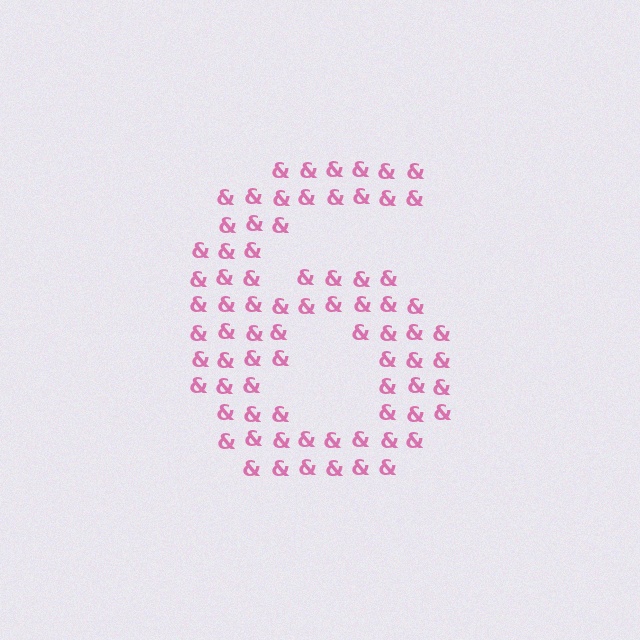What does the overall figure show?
The overall figure shows the digit 6.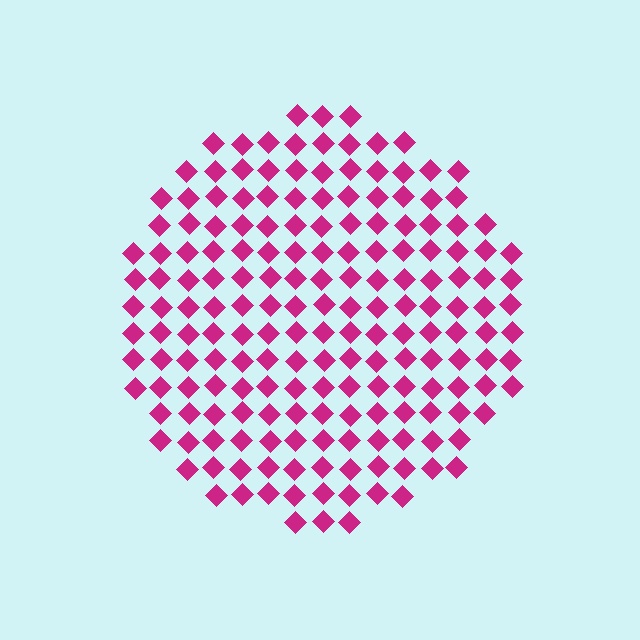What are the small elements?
The small elements are diamonds.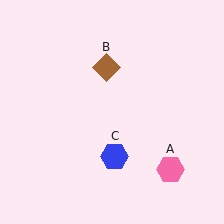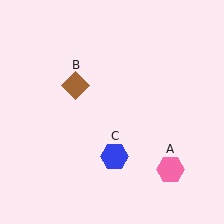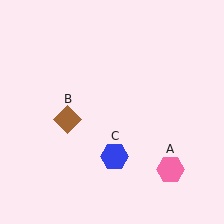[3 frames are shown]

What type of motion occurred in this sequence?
The brown diamond (object B) rotated counterclockwise around the center of the scene.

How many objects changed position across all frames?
1 object changed position: brown diamond (object B).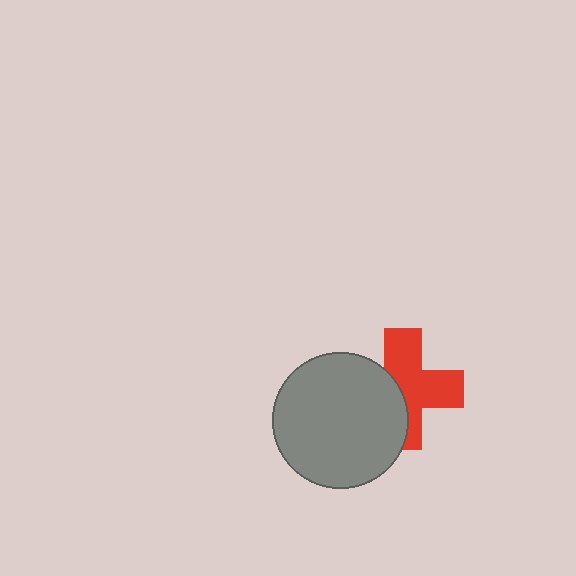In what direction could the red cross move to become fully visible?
The red cross could move right. That would shift it out from behind the gray circle entirely.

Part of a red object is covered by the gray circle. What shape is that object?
It is a cross.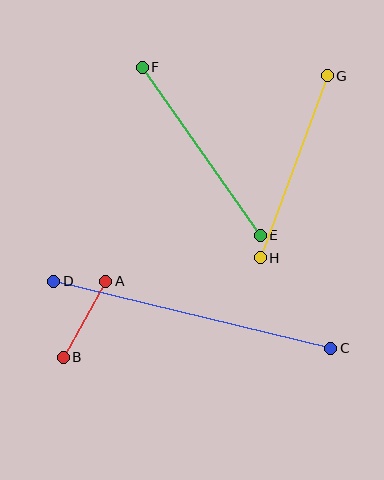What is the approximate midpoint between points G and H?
The midpoint is at approximately (294, 167) pixels.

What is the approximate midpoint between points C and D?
The midpoint is at approximately (192, 315) pixels.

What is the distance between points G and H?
The distance is approximately 194 pixels.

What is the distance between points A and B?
The distance is approximately 87 pixels.